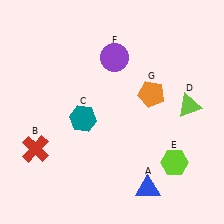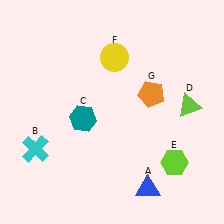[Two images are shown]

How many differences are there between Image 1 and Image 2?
There are 2 differences between the two images.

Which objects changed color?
B changed from red to cyan. F changed from purple to yellow.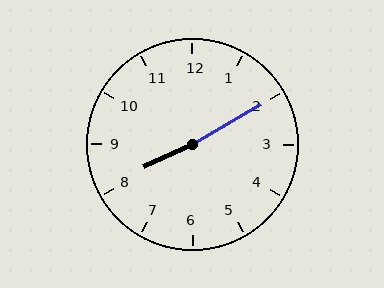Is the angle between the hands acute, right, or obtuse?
It is obtuse.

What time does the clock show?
8:10.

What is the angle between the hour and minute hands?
Approximately 175 degrees.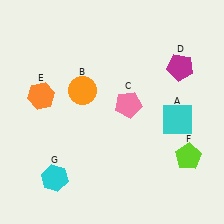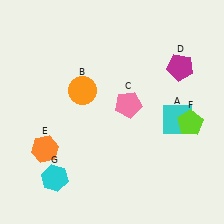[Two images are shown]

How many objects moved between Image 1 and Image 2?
2 objects moved between the two images.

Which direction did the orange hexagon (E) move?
The orange hexagon (E) moved down.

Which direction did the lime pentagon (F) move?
The lime pentagon (F) moved up.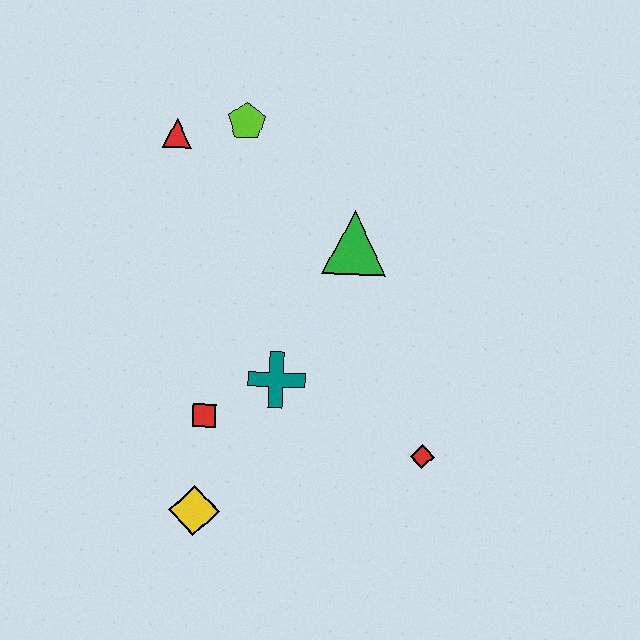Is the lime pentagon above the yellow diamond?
Yes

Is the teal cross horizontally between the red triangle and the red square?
No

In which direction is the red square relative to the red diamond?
The red square is to the left of the red diamond.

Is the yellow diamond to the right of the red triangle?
Yes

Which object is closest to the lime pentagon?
The red triangle is closest to the lime pentagon.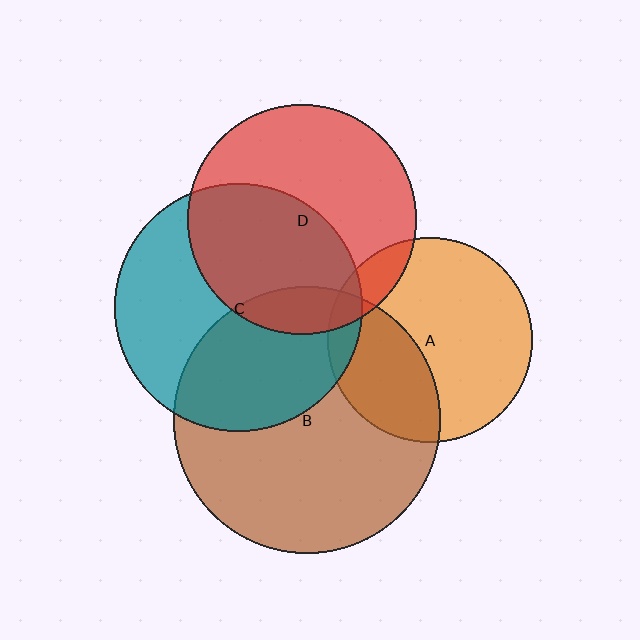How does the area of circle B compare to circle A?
Approximately 1.7 times.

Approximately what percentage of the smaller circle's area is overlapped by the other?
Approximately 10%.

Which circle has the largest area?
Circle B (brown).